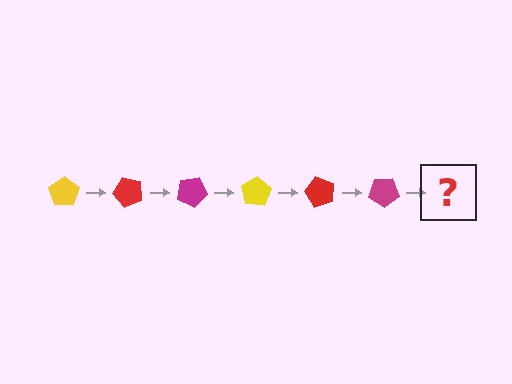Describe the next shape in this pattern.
It should be a yellow pentagon, rotated 300 degrees from the start.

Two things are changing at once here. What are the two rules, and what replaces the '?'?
The two rules are that it rotates 50 degrees each step and the color cycles through yellow, red, and magenta. The '?' should be a yellow pentagon, rotated 300 degrees from the start.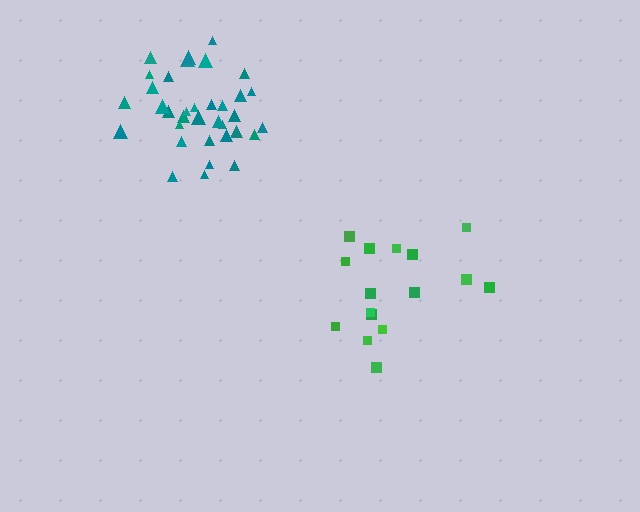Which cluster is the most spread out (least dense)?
Green.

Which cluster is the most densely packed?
Teal.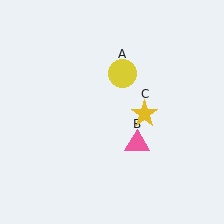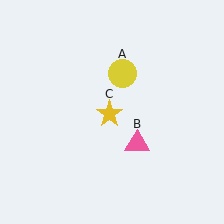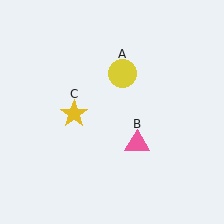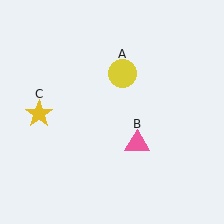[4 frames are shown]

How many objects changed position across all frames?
1 object changed position: yellow star (object C).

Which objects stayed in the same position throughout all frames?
Yellow circle (object A) and pink triangle (object B) remained stationary.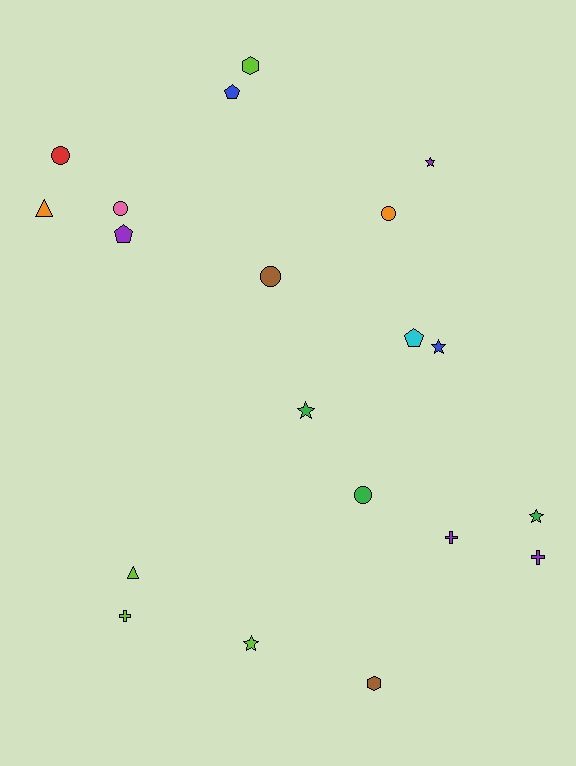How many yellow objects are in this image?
There are no yellow objects.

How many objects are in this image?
There are 20 objects.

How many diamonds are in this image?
There are no diamonds.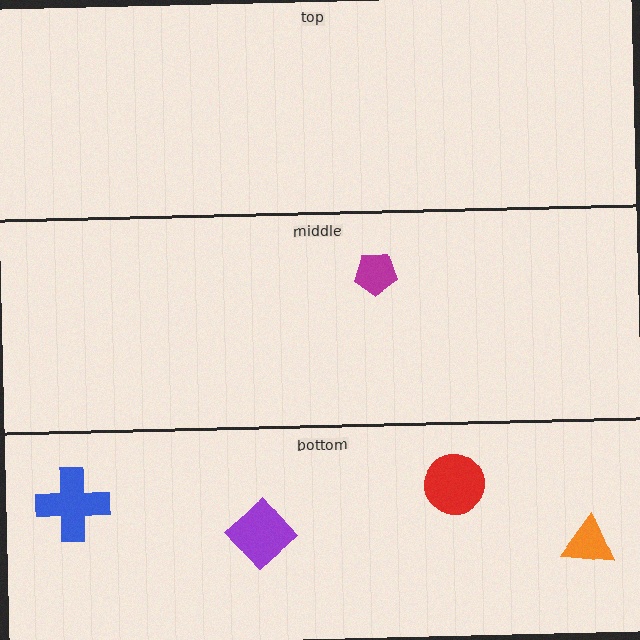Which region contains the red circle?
The bottom region.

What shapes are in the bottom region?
The red circle, the purple diamond, the blue cross, the orange triangle.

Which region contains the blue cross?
The bottom region.